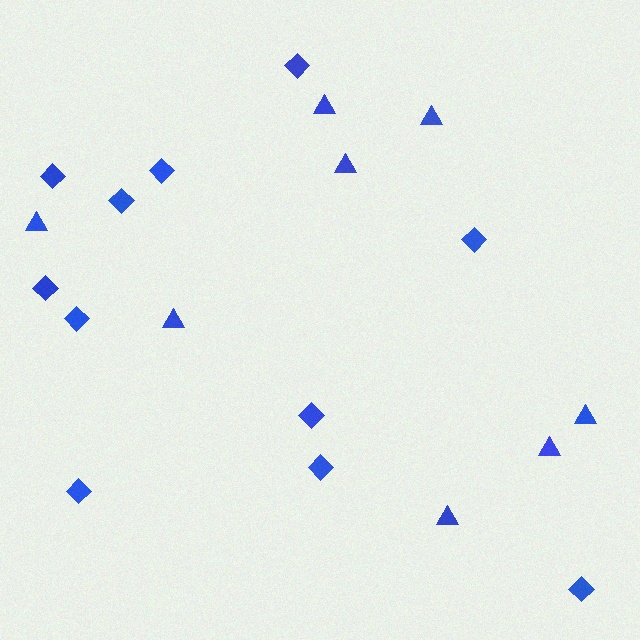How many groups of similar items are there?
There are 2 groups: one group of triangles (8) and one group of diamonds (11).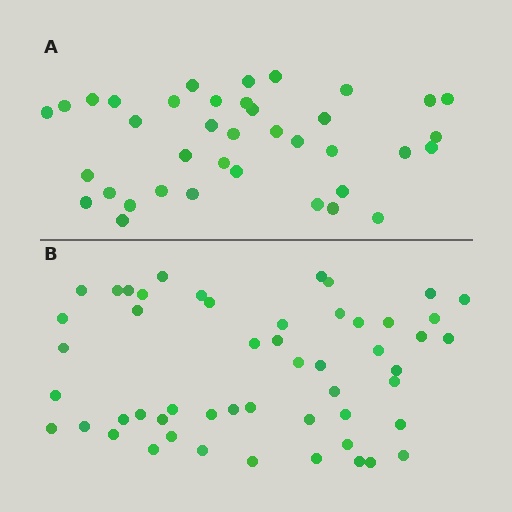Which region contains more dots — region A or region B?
Region B (the bottom region) has more dots.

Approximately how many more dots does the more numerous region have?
Region B has approximately 15 more dots than region A.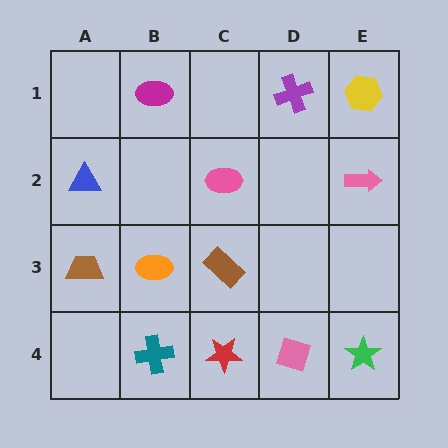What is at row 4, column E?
A green star.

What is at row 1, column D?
A purple cross.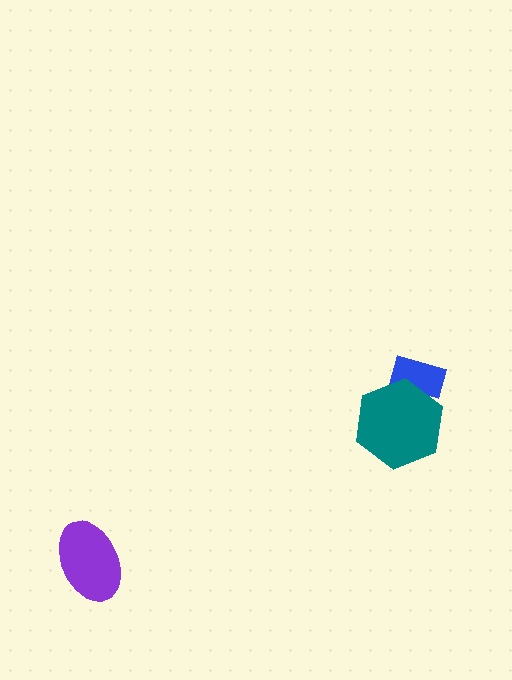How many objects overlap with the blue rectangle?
1 object overlaps with the blue rectangle.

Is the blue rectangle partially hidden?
Yes, it is partially covered by another shape.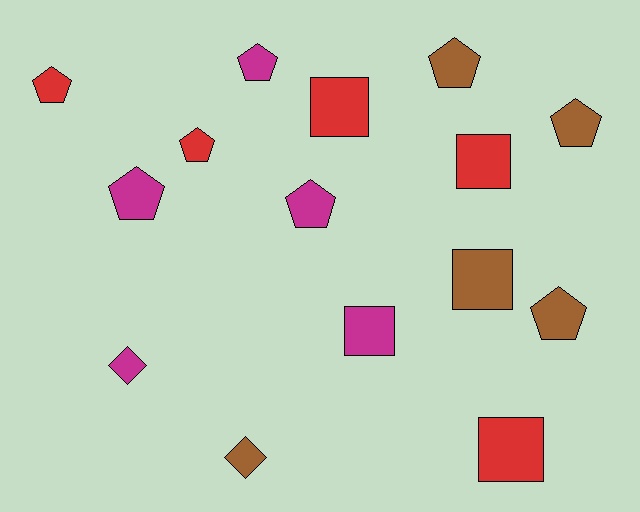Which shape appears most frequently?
Pentagon, with 8 objects.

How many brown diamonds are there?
There is 1 brown diamond.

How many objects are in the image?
There are 15 objects.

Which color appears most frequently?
Magenta, with 5 objects.